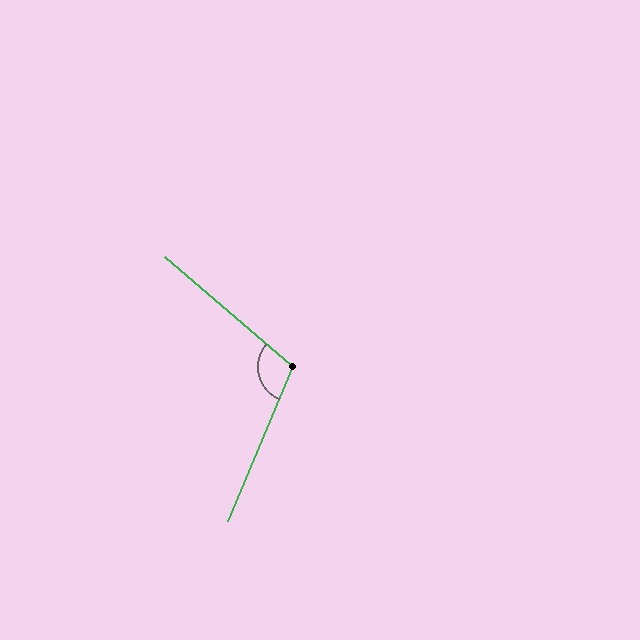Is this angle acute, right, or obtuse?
It is obtuse.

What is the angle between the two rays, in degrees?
Approximately 108 degrees.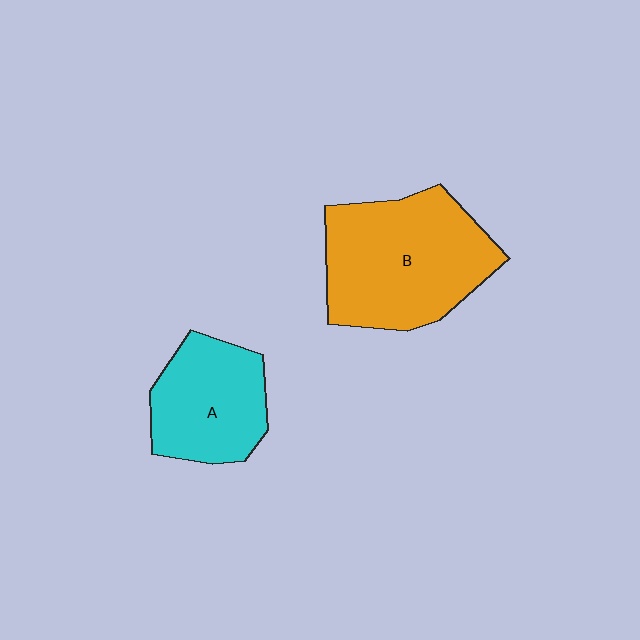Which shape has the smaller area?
Shape A (cyan).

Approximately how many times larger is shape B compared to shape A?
Approximately 1.5 times.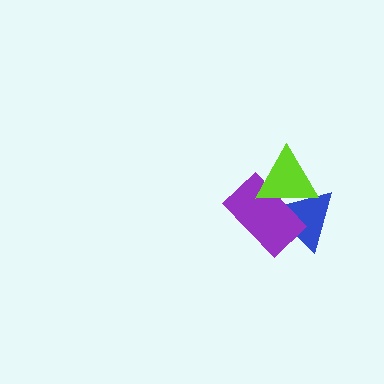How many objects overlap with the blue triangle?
2 objects overlap with the blue triangle.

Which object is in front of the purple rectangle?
The lime triangle is in front of the purple rectangle.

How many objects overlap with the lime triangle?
2 objects overlap with the lime triangle.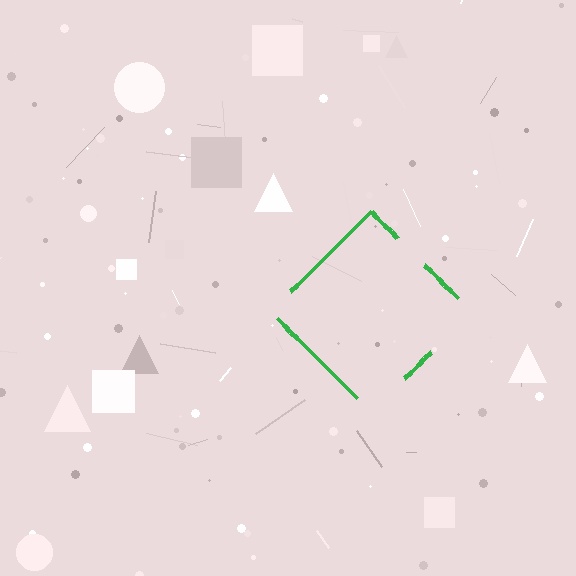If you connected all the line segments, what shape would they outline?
They would outline a diamond.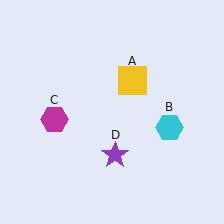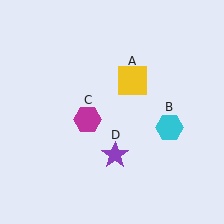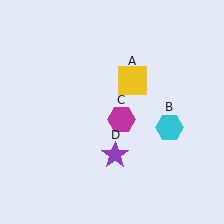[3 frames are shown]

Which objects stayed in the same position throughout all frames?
Yellow square (object A) and cyan hexagon (object B) and purple star (object D) remained stationary.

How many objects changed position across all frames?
1 object changed position: magenta hexagon (object C).